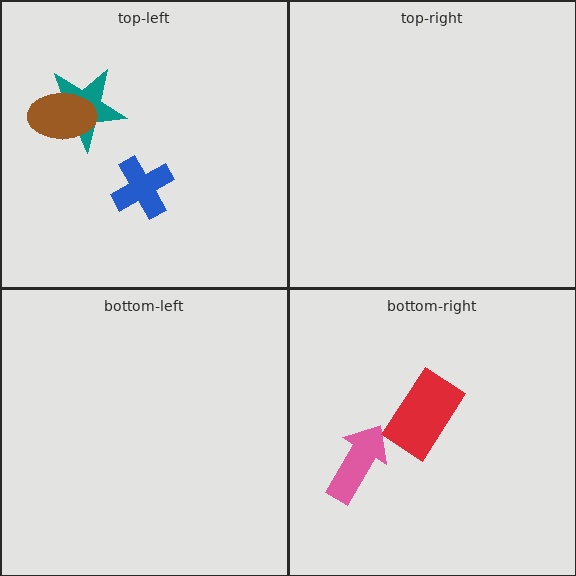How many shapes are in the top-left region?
3.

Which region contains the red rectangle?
The bottom-right region.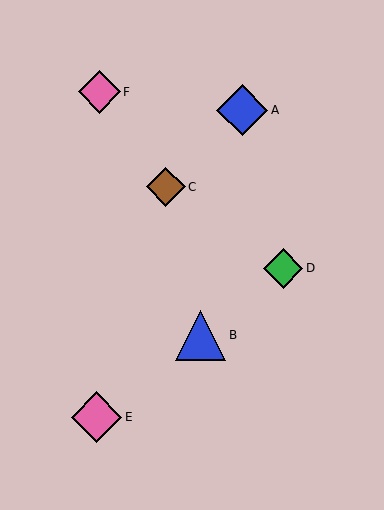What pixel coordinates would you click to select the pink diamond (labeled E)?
Click at (96, 417) to select the pink diamond E.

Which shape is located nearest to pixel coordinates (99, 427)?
The pink diamond (labeled E) at (96, 417) is nearest to that location.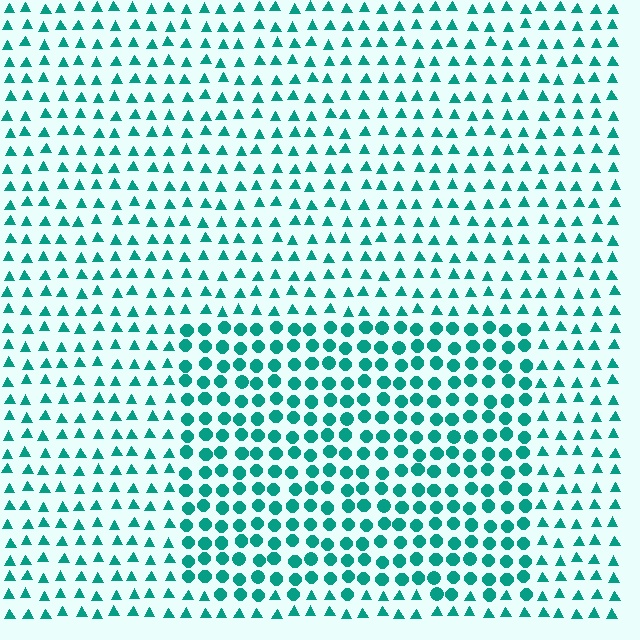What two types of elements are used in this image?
The image uses circles inside the rectangle region and triangles outside it.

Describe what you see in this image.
The image is filled with small teal elements arranged in a uniform grid. A rectangle-shaped region contains circles, while the surrounding area contains triangles. The boundary is defined purely by the change in element shape.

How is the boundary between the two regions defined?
The boundary is defined by a change in element shape: circles inside vs. triangles outside. All elements share the same color and spacing.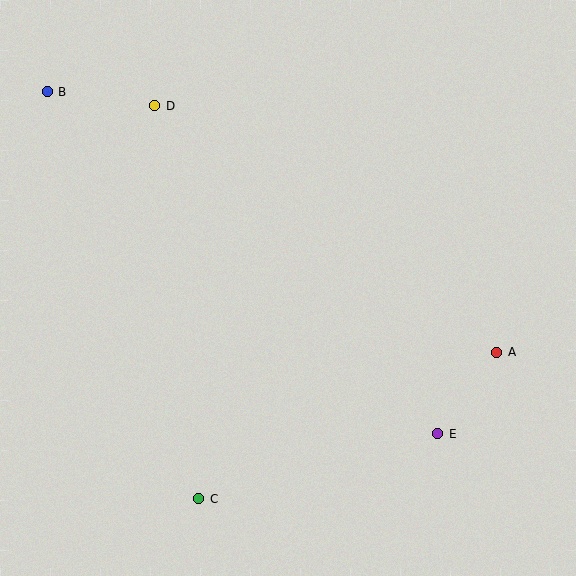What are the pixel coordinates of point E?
Point E is at (438, 434).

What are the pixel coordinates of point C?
Point C is at (199, 499).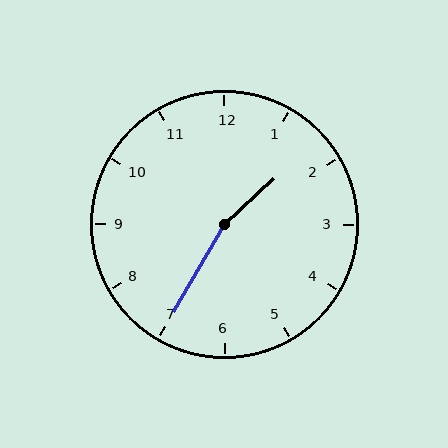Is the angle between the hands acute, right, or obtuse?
It is obtuse.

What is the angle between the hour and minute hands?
Approximately 162 degrees.